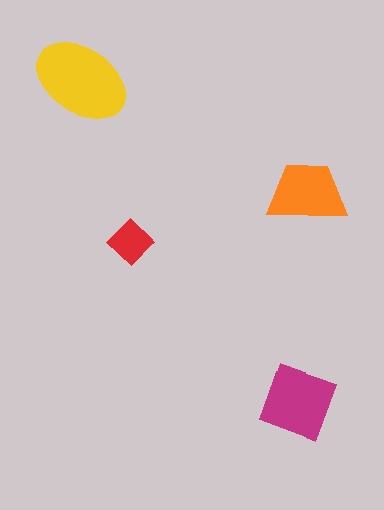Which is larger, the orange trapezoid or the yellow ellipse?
The yellow ellipse.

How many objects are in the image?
There are 4 objects in the image.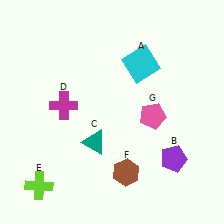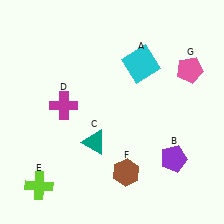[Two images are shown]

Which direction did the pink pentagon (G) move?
The pink pentagon (G) moved up.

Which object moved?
The pink pentagon (G) moved up.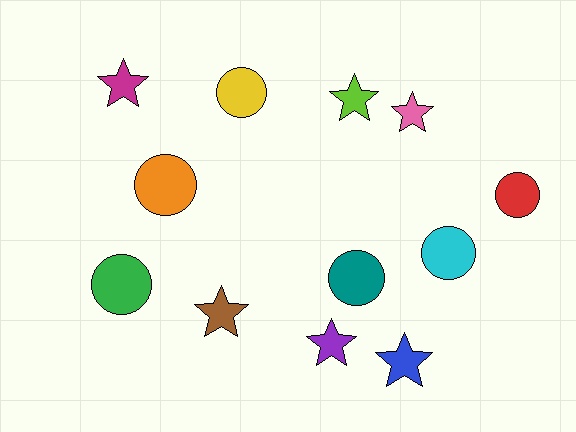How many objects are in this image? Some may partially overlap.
There are 12 objects.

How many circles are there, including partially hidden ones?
There are 6 circles.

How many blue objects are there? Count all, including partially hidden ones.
There is 1 blue object.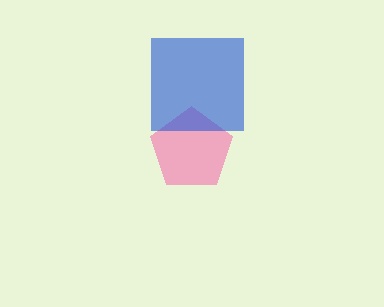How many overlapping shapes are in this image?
There are 2 overlapping shapes in the image.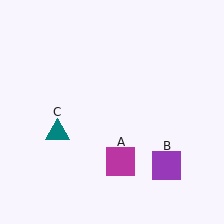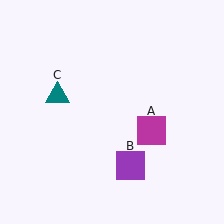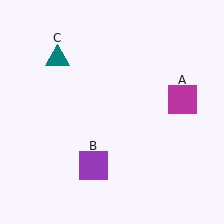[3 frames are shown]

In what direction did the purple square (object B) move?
The purple square (object B) moved left.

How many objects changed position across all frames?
3 objects changed position: magenta square (object A), purple square (object B), teal triangle (object C).